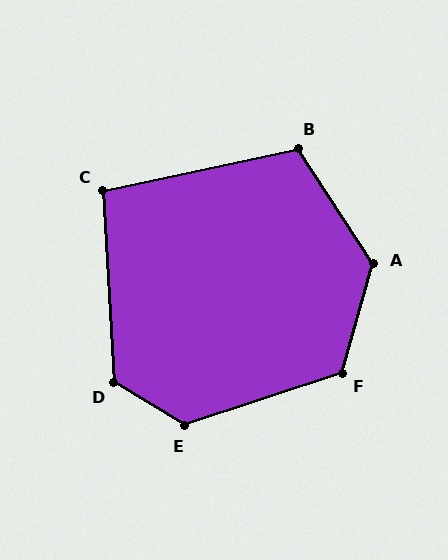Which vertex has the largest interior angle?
E, at approximately 131 degrees.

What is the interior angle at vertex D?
Approximately 124 degrees (obtuse).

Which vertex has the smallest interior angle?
C, at approximately 99 degrees.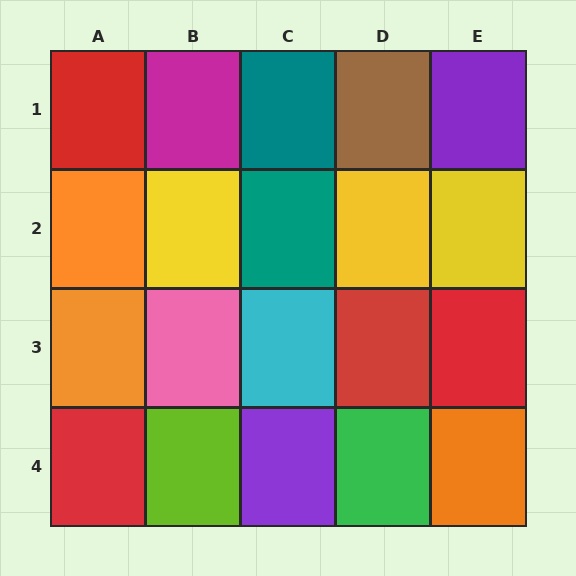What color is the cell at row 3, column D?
Red.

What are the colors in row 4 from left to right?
Red, lime, purple, green, orange.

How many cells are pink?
1 cell is pink.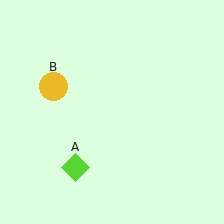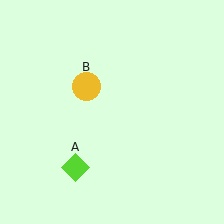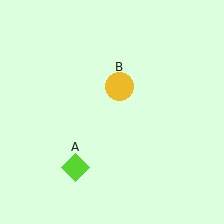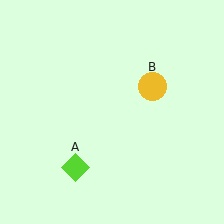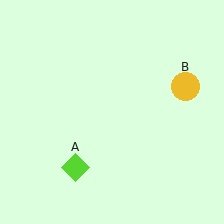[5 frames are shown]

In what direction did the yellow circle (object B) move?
The yellow circle (object B) moved right.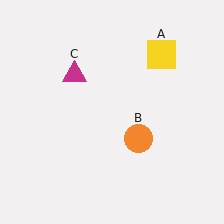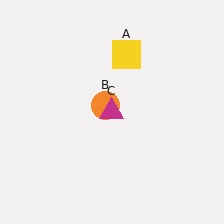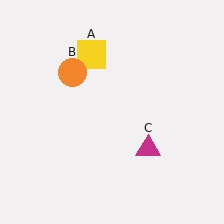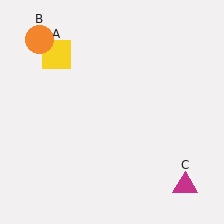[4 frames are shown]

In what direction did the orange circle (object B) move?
The orange circle (object B) moved up and to the left.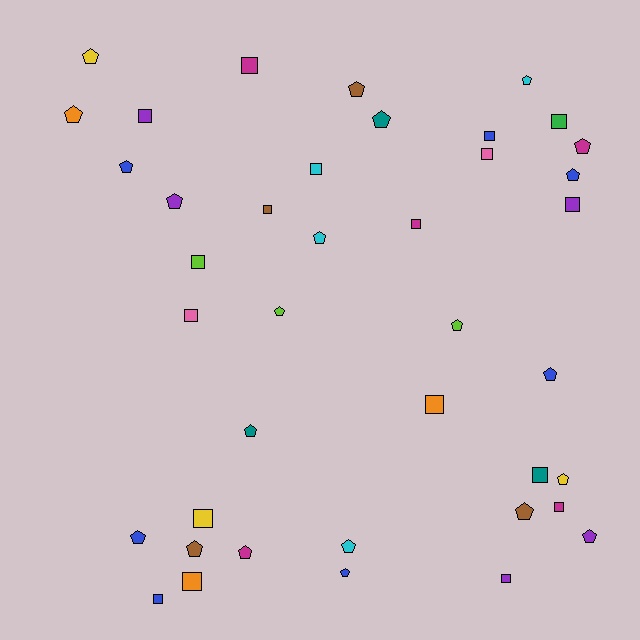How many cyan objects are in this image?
There are 4 cyan objects.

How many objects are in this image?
There are 40 objects.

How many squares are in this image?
There are 18 squares.